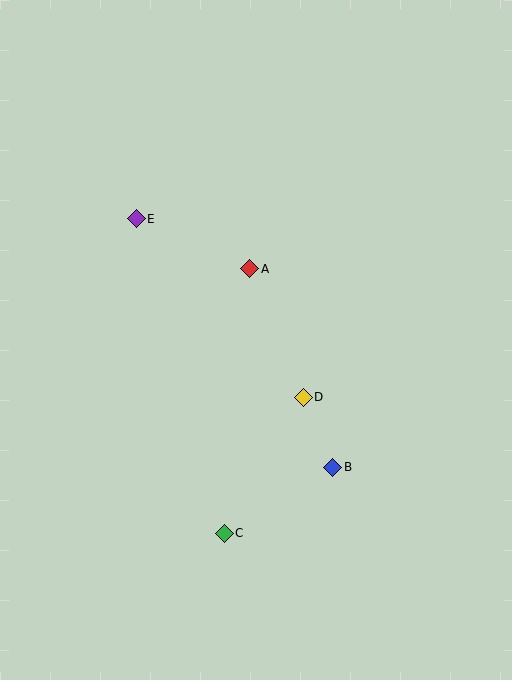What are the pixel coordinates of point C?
Point C is at (224, 533).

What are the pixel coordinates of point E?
Point E is at (136, 219).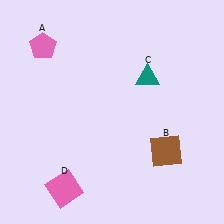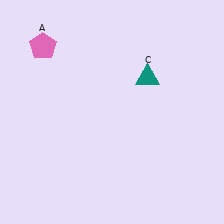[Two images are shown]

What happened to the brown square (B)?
The brown square (B) was removed in Image 2. It was in the bottom-right area of Image 1.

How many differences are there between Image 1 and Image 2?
There are 2 differences between the two images.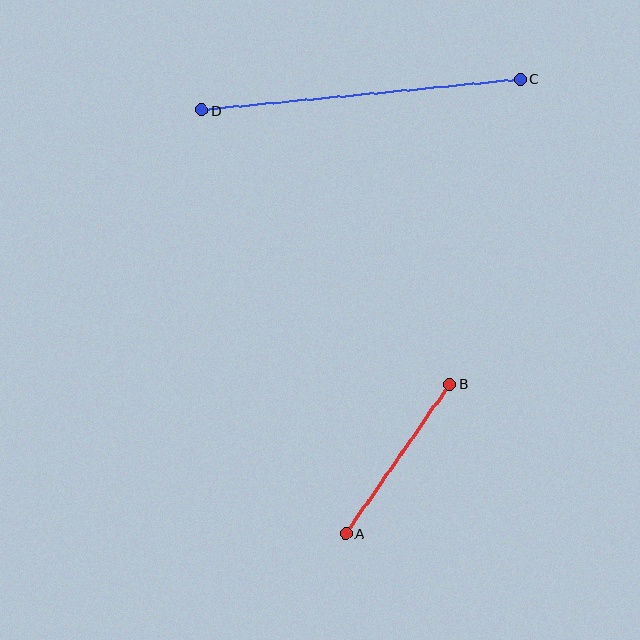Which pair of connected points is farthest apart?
Points C and D are farthest apart.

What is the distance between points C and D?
The distance is approximately 320 pixels.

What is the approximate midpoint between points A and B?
The midpoint is at approximately (398, 459) pixels.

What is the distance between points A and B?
The distance is approximately 182 pixels.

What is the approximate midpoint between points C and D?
The midpoint is at approximately (361, 95) pixels.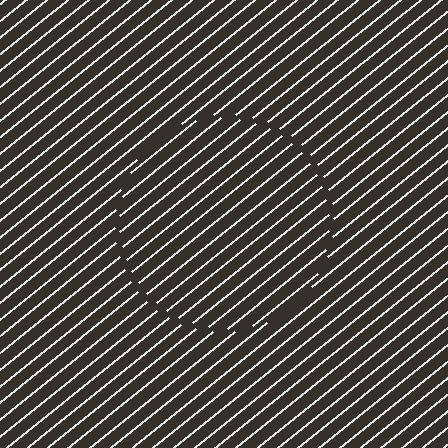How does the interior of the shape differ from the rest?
The interior of the shape contains the same grating, shifted by half a period — the contour is defined by the phase discontinuity where line-ends from the inner and outer gratings abut.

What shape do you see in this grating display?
An illusory circle. The interior of the shape contains the same grating, shifted by half a period — the contour is defined by the phase discontinuity where line-ends from the inner and outer gratings abut.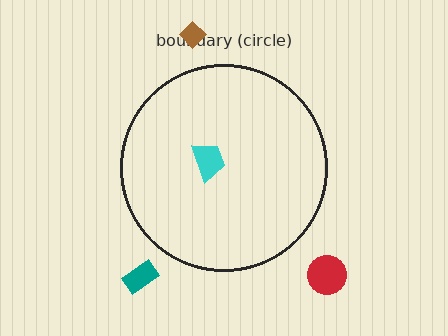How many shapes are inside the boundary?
1 inside, 3 outside.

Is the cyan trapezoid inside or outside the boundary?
Inside.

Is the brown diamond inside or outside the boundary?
Outside.